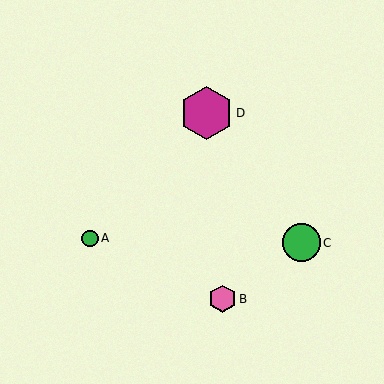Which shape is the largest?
The magenta hexagon (labeled D) is the largest.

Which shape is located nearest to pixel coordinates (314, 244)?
The green circle (labeled C) at (301, 243) is nearest to that location.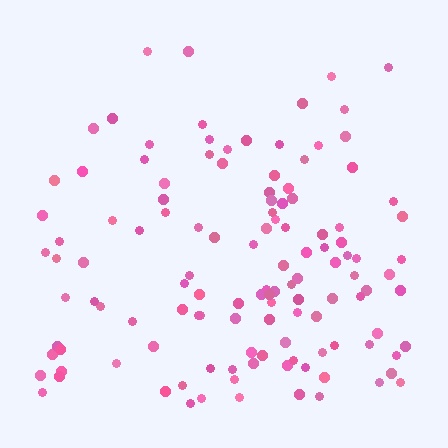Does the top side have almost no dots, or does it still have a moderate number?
Still a moderate number, just noticeably fewer than the bottom.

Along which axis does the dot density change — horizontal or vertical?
Vertical.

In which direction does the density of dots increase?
From top to bottom, with the bottom side densest.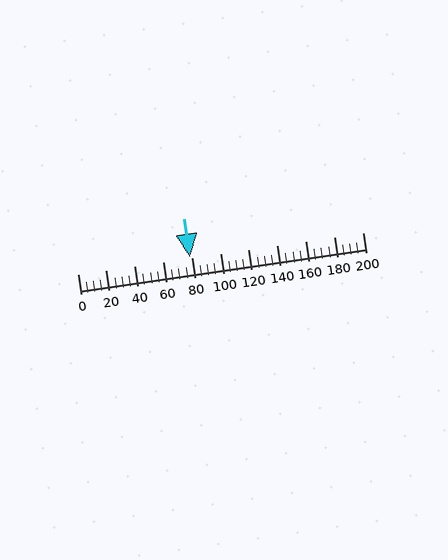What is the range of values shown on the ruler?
The ruler shows values from 0 to 200.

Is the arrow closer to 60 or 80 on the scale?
The arrow is closer to 80.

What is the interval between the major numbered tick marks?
The major tick marks are spaced 20 units apart.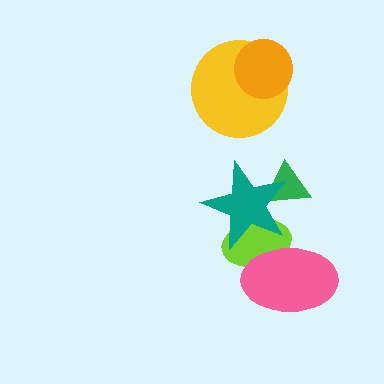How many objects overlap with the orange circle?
1 object overlaps with the orange circle.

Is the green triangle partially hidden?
Yes, it is partially covered by another shape.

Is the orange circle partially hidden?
No, no other shape covers it.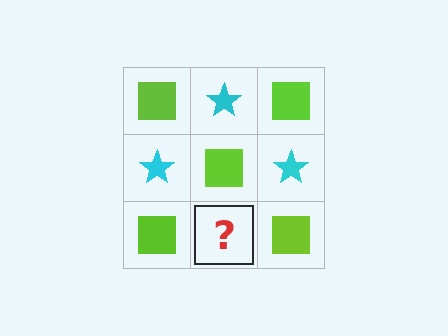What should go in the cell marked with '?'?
The missing cell should contain a cyan star.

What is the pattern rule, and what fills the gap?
The rule is that it alternates lime square and cyan star in a checkerboard pattern. The gap should be filled with a cyan star.